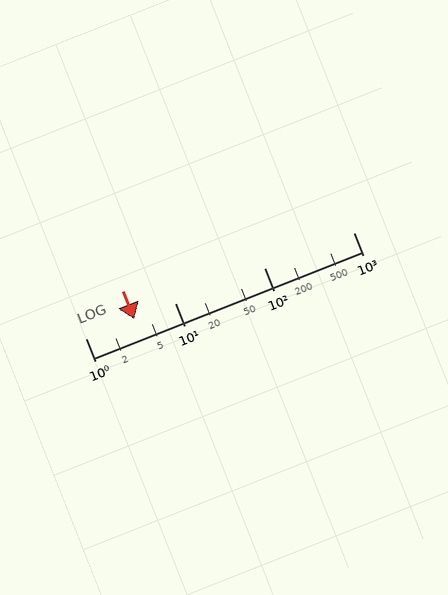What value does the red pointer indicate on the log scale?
The pointer indicates approximately 3.5.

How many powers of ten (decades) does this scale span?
The scale spans 3 decades, from 1 to 1000.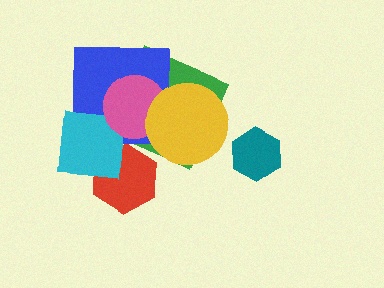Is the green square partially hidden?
Yes, it is partially covered by another shape.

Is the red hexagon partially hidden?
Yes, it is partially covered by another shape.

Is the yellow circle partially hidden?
No, no other shape covers it.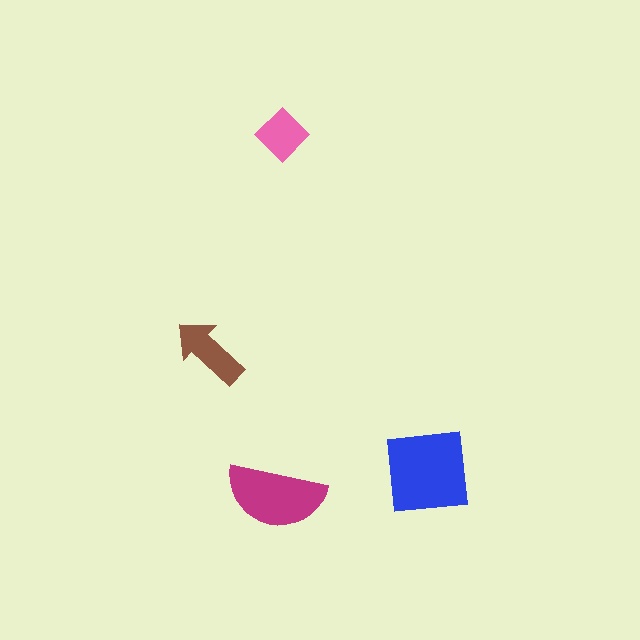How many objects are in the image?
There are 4 objects in the image.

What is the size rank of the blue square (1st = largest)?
1st.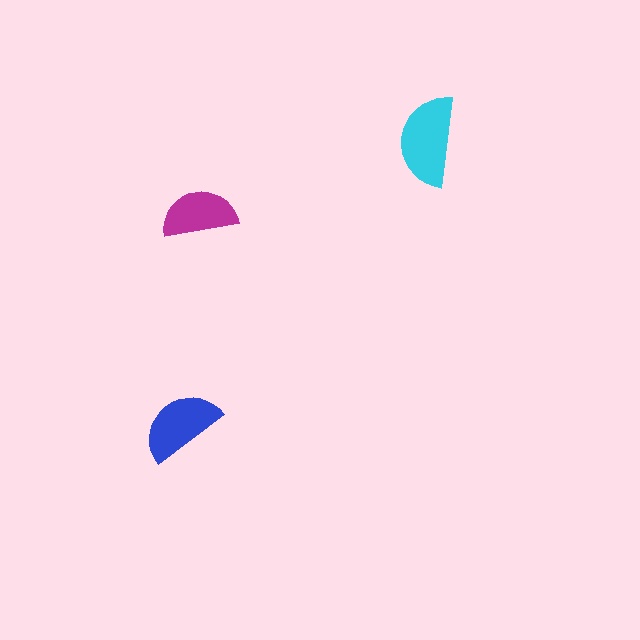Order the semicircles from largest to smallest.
the cyan one, the blue one, the magenta one.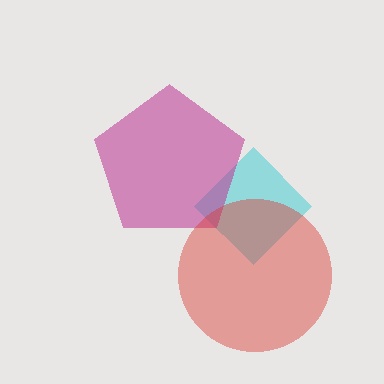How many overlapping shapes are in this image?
There are 3 overlapping shapes in the image.